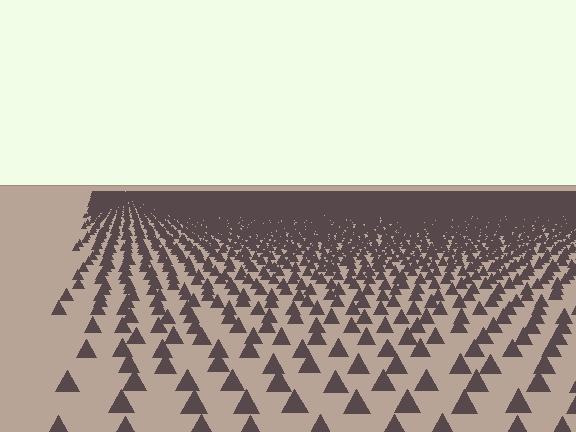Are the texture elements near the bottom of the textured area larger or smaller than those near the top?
Larger. Near the bottom, elements are closer to the viewer and appear at a bigger on-screen size.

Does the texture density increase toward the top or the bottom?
Density increases toward the top.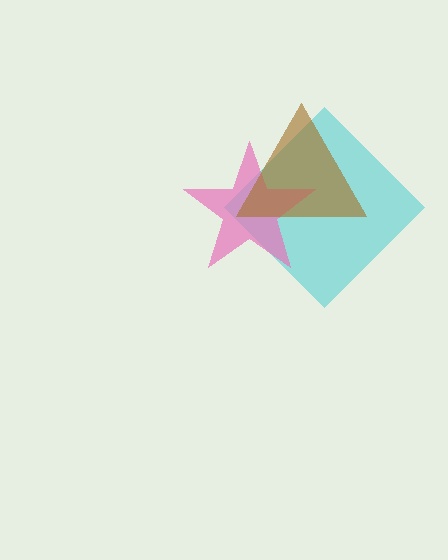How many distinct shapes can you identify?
There are 3 distinct shapes: a cyan diamond, a pink star, a brown triangle.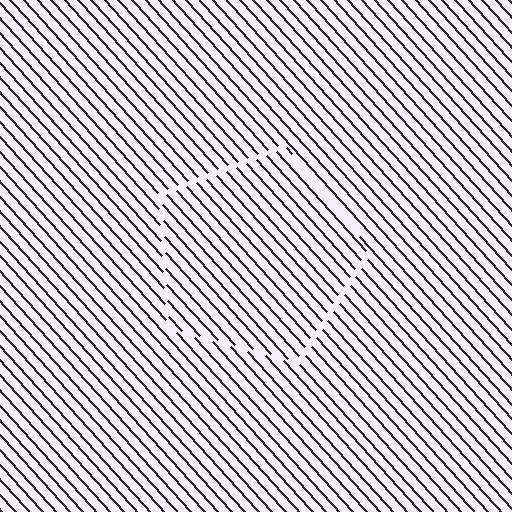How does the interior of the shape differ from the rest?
The interior of the shape contains the same grating, shifted by half a period — the contour is defined by the phase discontinuity where line-ends from the inner and outer gratings abut.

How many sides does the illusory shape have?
5 sides — the line-ends trace a pentagon.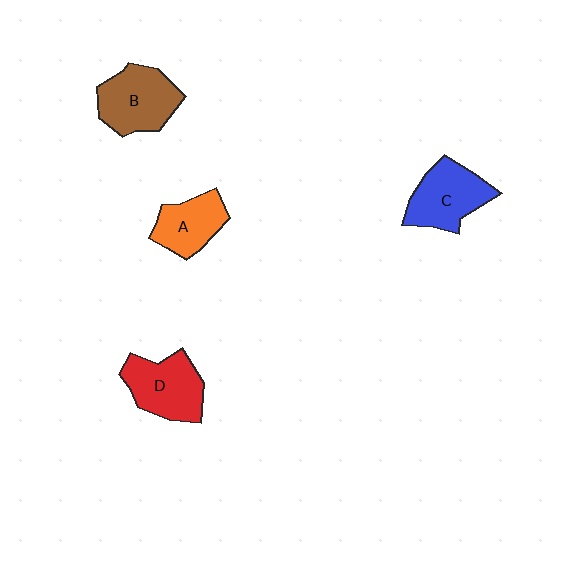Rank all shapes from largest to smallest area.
From largest to smallest: B (brown), D (red), C (blue), A (orange).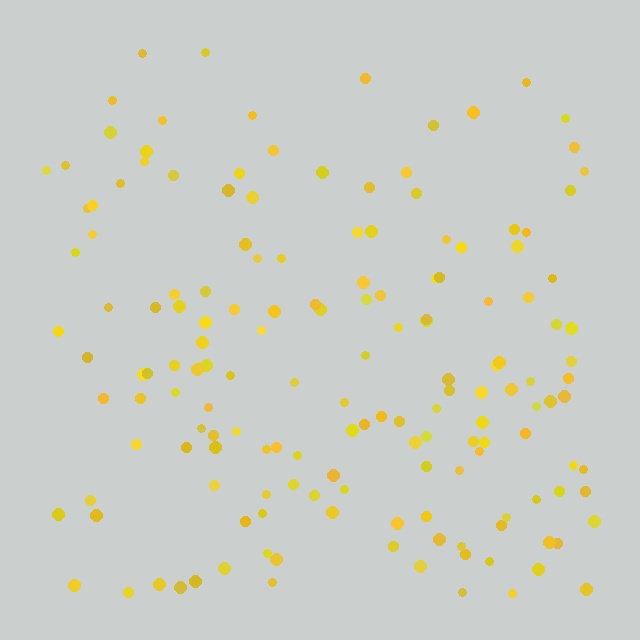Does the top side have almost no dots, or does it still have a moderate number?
Still a moderate number, just noticeably fewer than the bottom.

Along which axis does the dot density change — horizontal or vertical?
Vertical.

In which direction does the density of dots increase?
From top to bottom, with the bottom side densest.